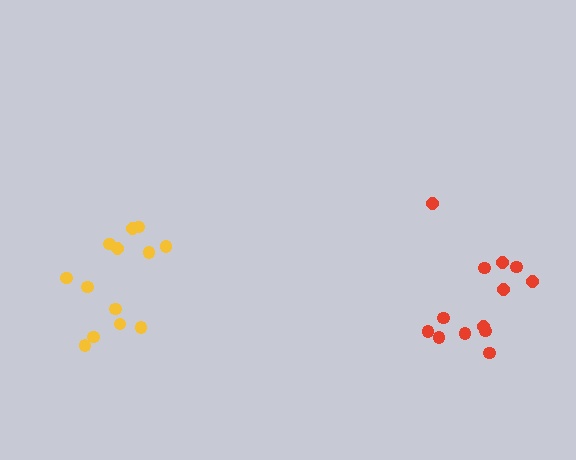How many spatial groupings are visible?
There are 2 spatial groupings.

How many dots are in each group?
Group 1: 13 dots, Group 2: 13 dots (26 total).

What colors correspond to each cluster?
The clusters are colored: yellow, red.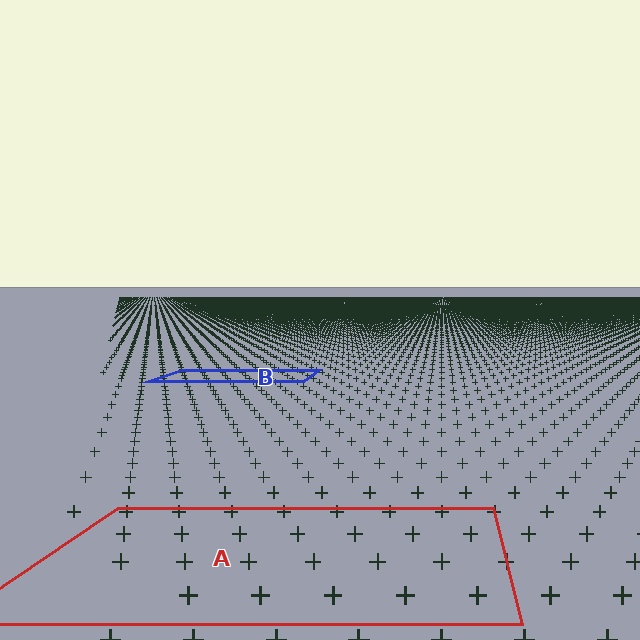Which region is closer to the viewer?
Region A is closer. The texture elements there are larger and more spread out.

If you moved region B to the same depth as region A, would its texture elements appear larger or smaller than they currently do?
They would appear larger. At a closer depth, the same texture elements are projected at a bigger on-screen size.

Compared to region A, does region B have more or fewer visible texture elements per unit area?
Region B has more texture elements per unit area — they are packed more densely because it is farther away.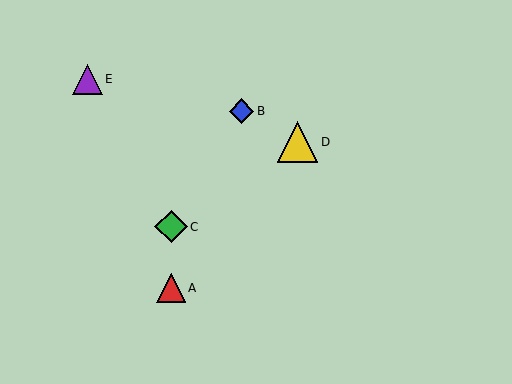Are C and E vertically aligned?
No, C is at x≈171 and E is at x≈88.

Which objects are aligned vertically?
Objects A, C are aligned vertically.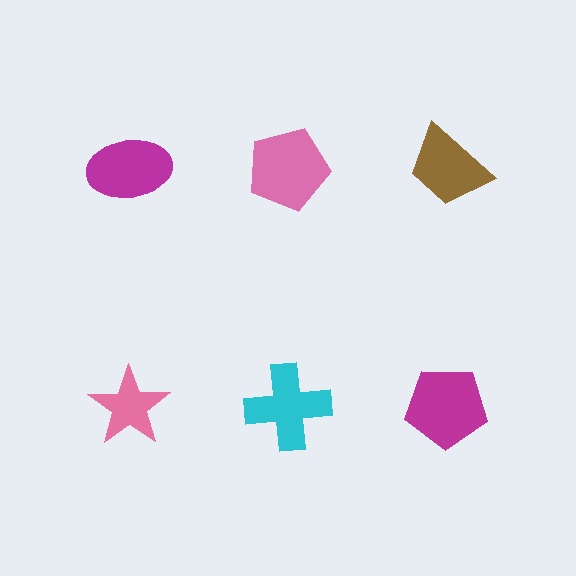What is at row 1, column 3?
A brown trapezoid.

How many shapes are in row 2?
3 shapes.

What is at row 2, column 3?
A magenta pentagon.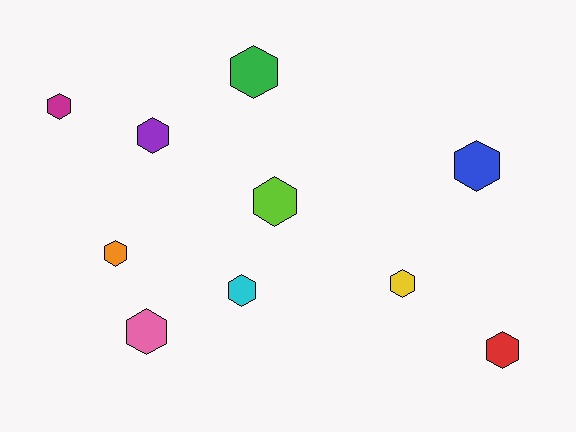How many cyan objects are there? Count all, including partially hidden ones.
There is 1 cyan object.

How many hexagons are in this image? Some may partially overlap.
There are 10 hexagons.